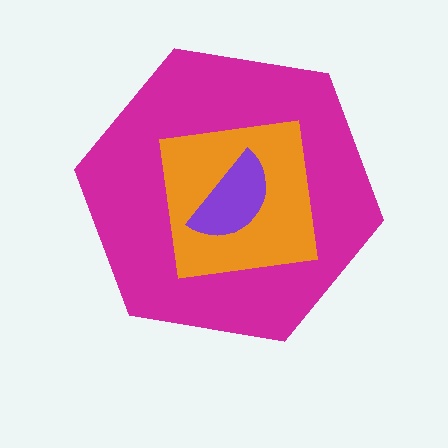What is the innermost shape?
The purple semicircle.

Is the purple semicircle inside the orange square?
Yes.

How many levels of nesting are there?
3.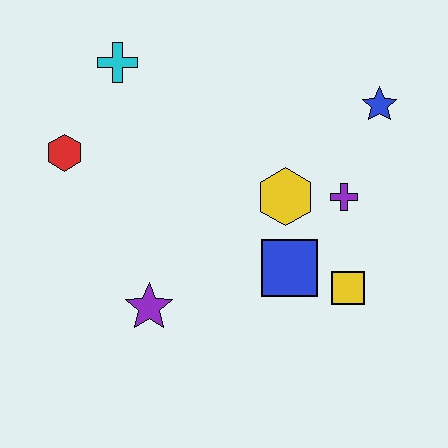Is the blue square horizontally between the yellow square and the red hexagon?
Yes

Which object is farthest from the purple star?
The blue star is farthest from the purple star.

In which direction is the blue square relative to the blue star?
The blue square is below the blue star.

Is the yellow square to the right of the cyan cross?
Yes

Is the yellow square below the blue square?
Yes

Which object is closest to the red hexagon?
The cyan cross is closest to the red hexagon.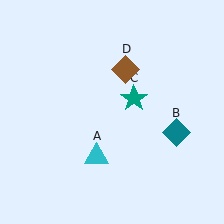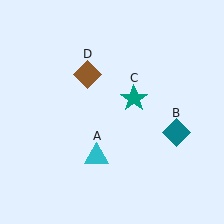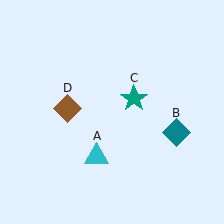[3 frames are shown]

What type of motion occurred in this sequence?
The brown diamond (object D) rotated counterclockwise around the center of the scene.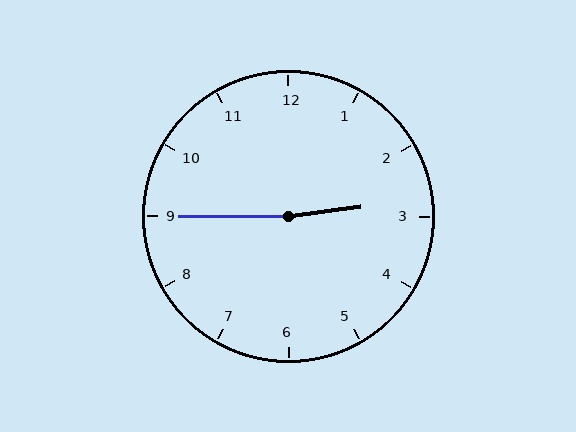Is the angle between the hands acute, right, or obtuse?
It is obtuse.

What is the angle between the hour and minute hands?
Approximately 172 degrees.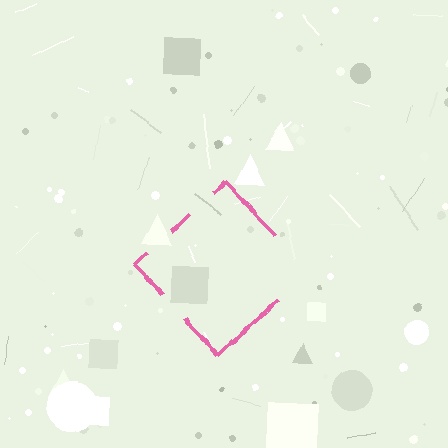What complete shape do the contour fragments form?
The contour fragments form a diamond.